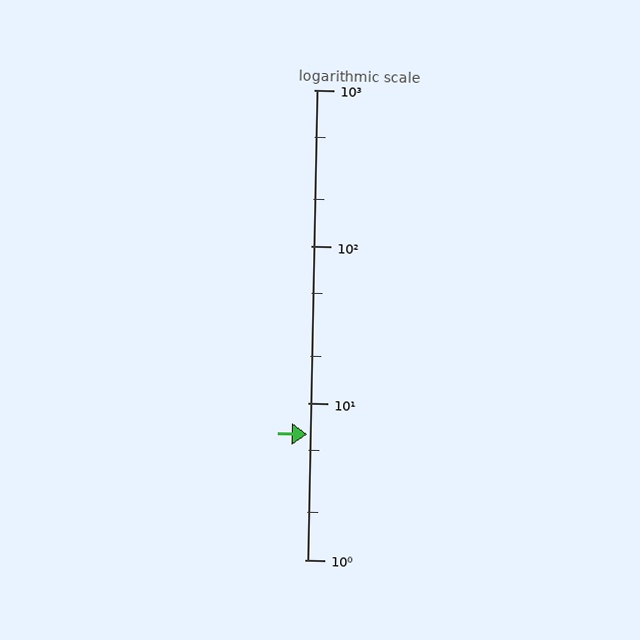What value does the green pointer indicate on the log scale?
The pointer indicates approximately 6.3.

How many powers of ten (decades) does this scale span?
The scale spans 3 decades, from 1 to 1000.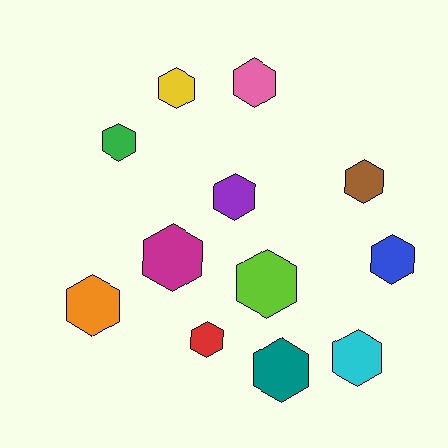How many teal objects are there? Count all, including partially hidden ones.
There is 1 teal object.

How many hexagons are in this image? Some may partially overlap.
There are 12 hexagons.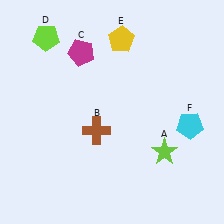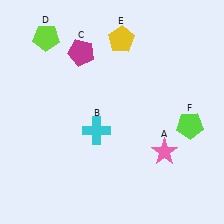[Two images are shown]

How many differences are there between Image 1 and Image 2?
There are 3 differences between the two images.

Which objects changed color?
A changed from lime to pink. B changed from brown to cyan. F changed from cyan to lime.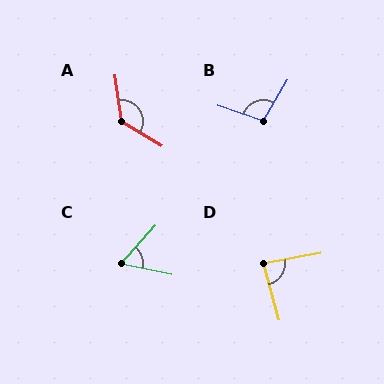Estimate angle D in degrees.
Approximately 85 degrees.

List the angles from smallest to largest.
C (60°), D (85°), B (101°), A (129°).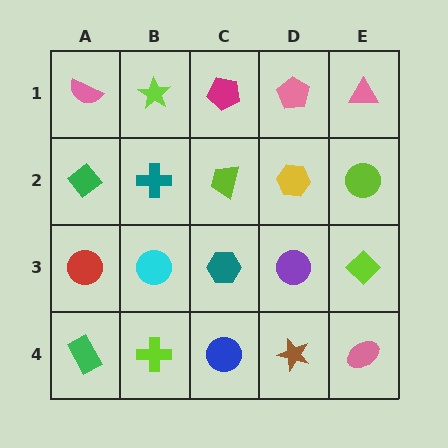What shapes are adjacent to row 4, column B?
A cyan circle (row 3, column B), a green rectangle (row 4, column A), a blue circle (row 4, column C).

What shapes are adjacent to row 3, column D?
A yellow hexagon (row 2, column D), a brown star (row 4, column D), a teal hexagon (row 3, column C), a lime diamond (row 3, column E).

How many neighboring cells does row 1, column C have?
3.